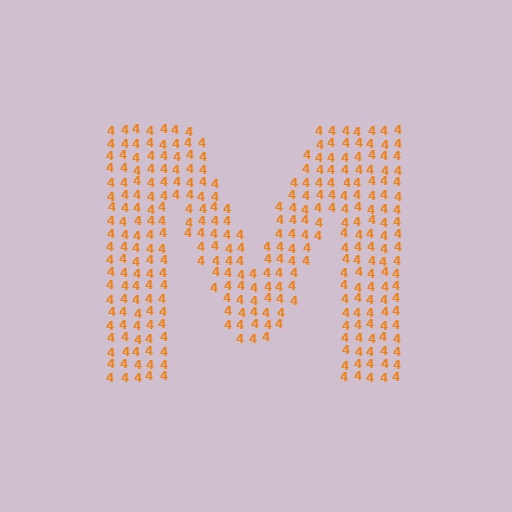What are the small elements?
The small elements are digit 4's.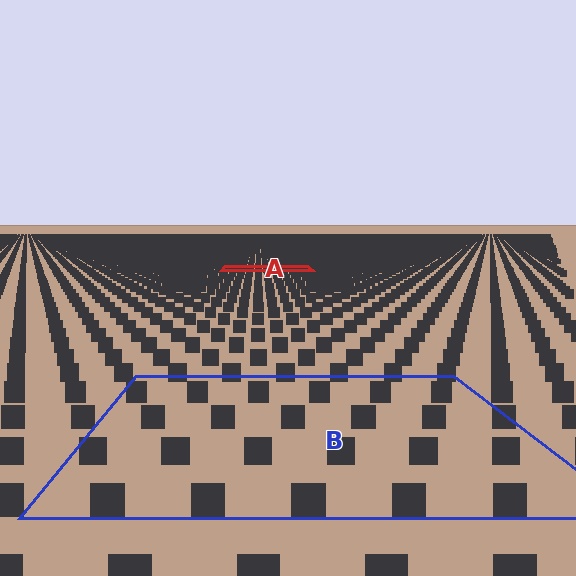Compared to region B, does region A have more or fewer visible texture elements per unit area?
Region A has more texture elements per unit area — they are packed more densely because it is farther away.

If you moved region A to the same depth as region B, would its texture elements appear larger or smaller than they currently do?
They would appear larger. At a closer depth, the same texture elements are projected at a bigger on-screen size.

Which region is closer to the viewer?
Region B is closer. The texture elements there are larger and more spread out.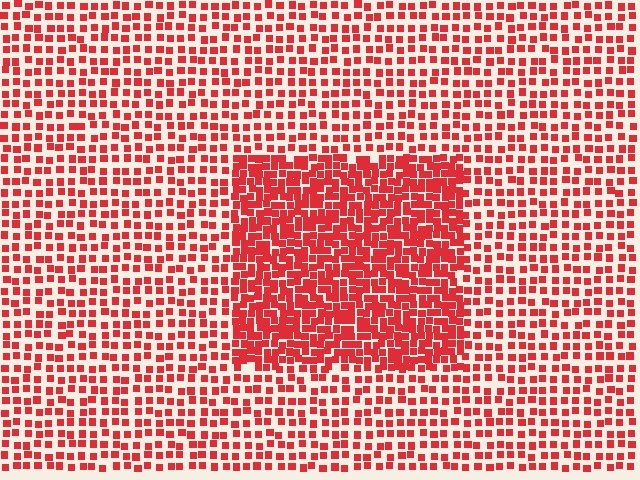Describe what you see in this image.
The image contains small red elements arranged at two different densities. A rectangle-shaped region is visible where the elements are more densely packed than the surrounding area.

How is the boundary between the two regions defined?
The boundary is defined by a change in element density (approximately 2.0x ratio). All elements are the same color, size, and shape.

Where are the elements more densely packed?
The elements are more densely packed inside the rectangle boundary.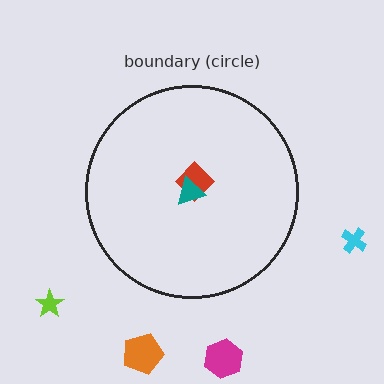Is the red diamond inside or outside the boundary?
Inside.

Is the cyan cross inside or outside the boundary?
Outside.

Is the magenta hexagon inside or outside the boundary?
Outside.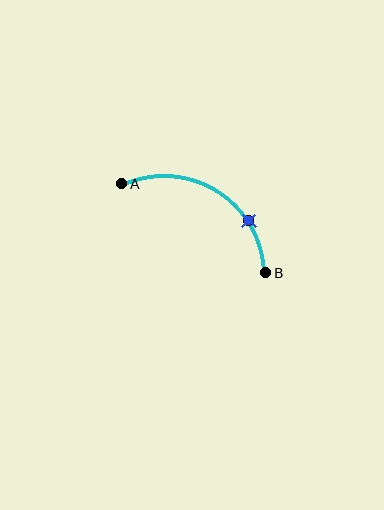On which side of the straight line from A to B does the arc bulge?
The arc bulges above the straight line connecting A and B.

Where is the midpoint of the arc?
The arc midpoint is the point on the curve farthest from the straight line joining A and B. It sits above that line.